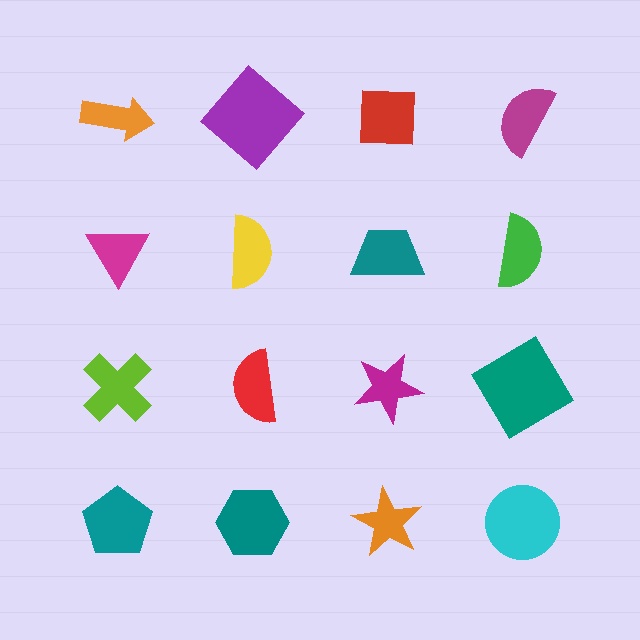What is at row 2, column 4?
A green semicircle.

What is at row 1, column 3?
A red square.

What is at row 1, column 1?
An orange arrow.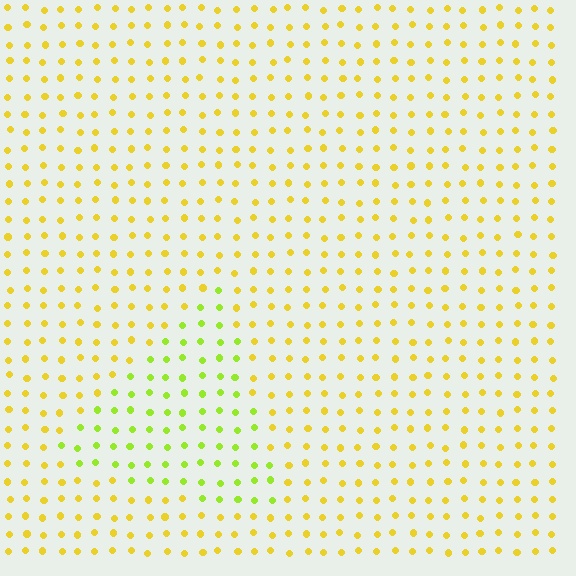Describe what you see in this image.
The image is filled with small yellow elements in a uniform arrangement. A triangle-shaped region is visible where the elements are tinted to a slightly different hue, forming a subtle color boundary.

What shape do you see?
I see a triangle.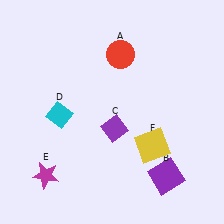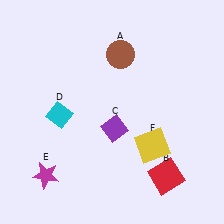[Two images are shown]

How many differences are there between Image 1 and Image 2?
There are 2 differences between the two images.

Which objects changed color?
A changed from red to brown. B changed from purple to red.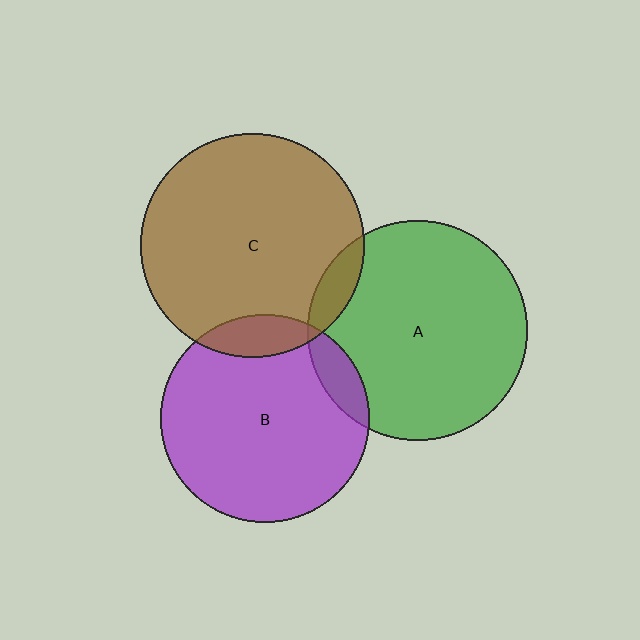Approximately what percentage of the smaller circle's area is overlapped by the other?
Approximately 10%.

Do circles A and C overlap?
Yes.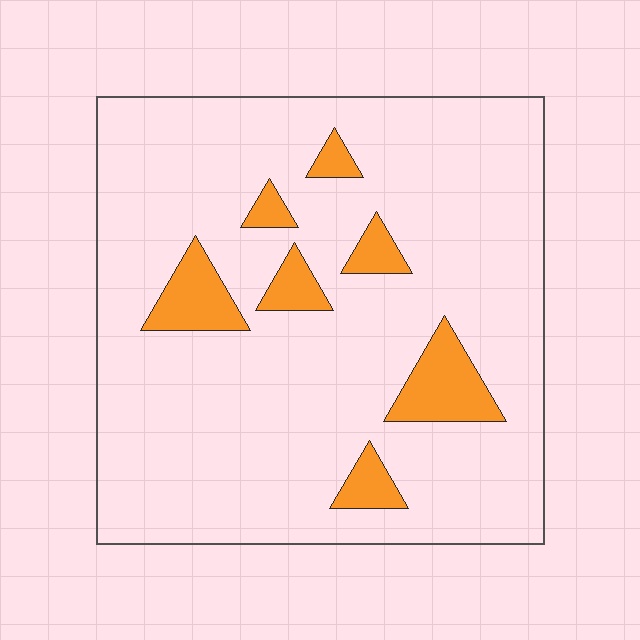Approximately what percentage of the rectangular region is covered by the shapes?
Approximately 10%.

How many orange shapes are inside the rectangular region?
7.